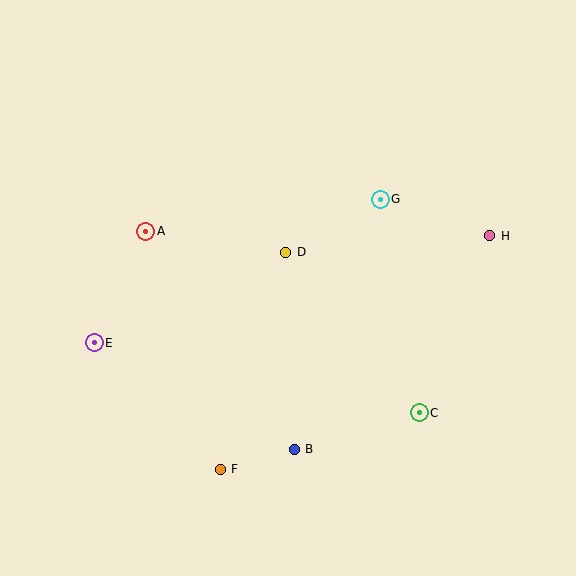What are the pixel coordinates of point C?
Point C is at (419, 413).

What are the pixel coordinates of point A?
Point A is at (146, 231).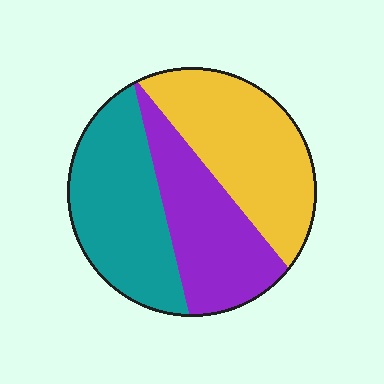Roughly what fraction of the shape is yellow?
Yellow takes up between a quarter and a half of the shape.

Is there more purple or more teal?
Teal.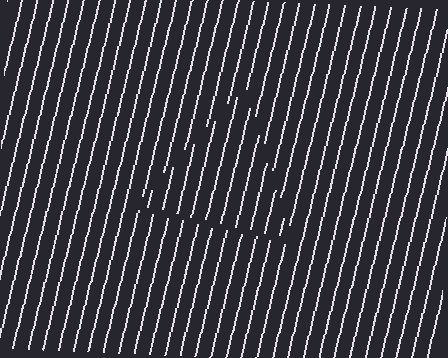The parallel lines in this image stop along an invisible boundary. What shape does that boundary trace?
An illusory triangle. The interior of the shape contains the same grating, shifted by half a period — the contour is defined by the phase discontinuity where line-ends from the inner and outer gratings abut.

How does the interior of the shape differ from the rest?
The interior of the shape contains the same grating, shifted by half a period — the contour is defined by the phase discontinuity where line-ends from the inner and outer gratings abut.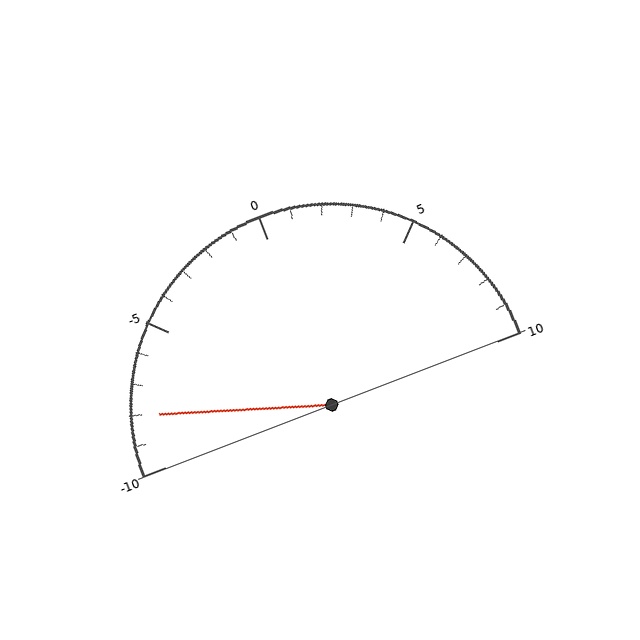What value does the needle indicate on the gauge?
The needle indicates approximately -8.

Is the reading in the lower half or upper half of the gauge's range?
The reading is in the lower half of the range (-10 to 10).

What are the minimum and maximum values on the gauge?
The gauge ranges from -10 to 10.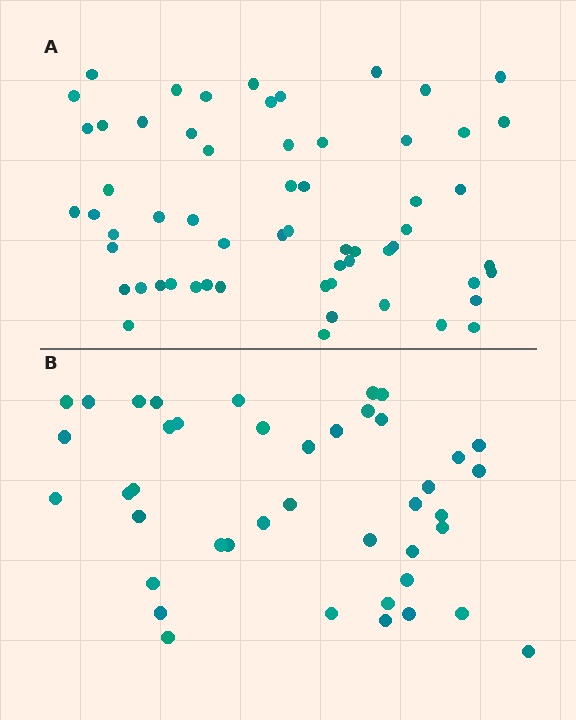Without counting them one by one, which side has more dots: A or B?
Region A (the top region) has more dots.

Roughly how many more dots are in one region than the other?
Region A has approximately 20 more dots than region B.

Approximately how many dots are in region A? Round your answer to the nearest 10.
About 60 dots.